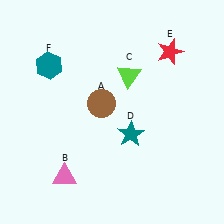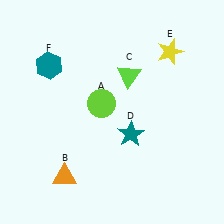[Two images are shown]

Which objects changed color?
A changed from brown to lime. B changed from pink to orange. E changed from red to yellow.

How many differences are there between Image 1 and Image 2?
There are 3 differences between the two images.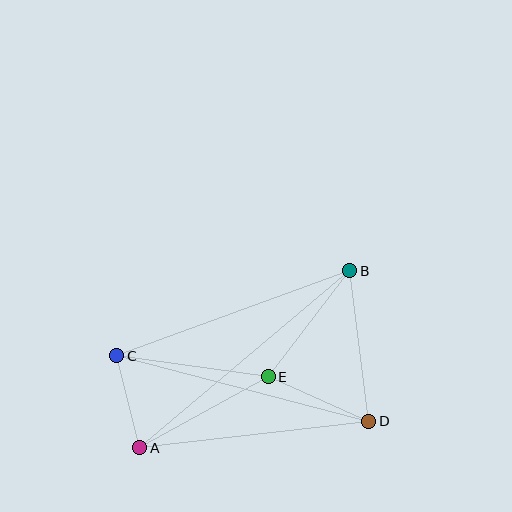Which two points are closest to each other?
Points A and C are closest to each other.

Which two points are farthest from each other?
Points A and B are farthest from each other.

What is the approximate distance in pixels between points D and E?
The distance between D and E is approximately 110 pixels.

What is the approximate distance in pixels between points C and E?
The distance between C and E is approximately 153 pixels.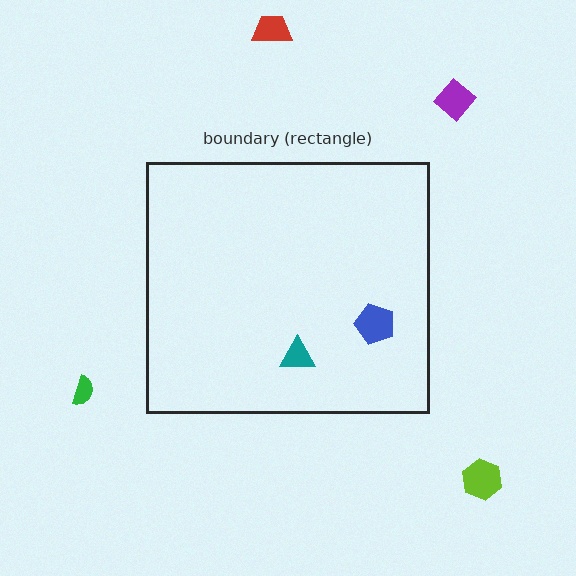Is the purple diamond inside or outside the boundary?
Outside.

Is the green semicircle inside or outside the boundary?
Outside.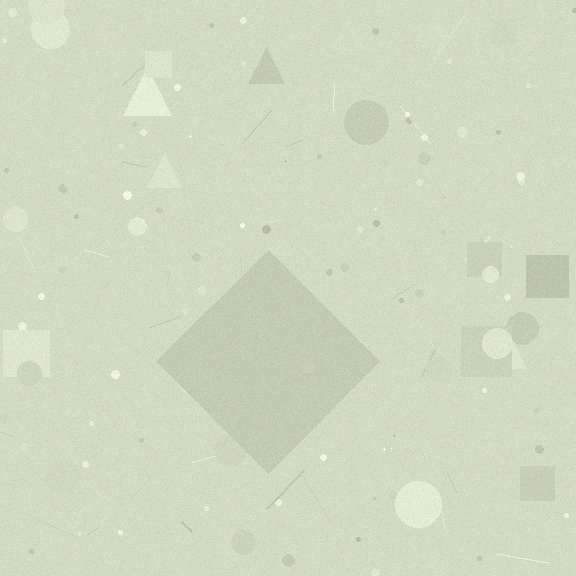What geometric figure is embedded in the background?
A diamond is embedded in the background.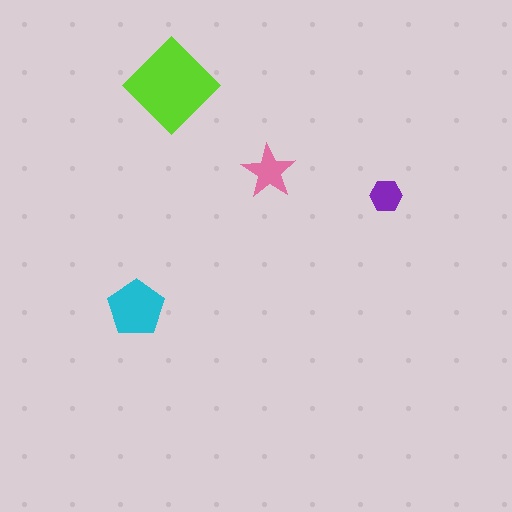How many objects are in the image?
There are 4 objects in the image.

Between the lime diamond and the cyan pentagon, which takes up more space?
The lime diamond.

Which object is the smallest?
The purple hexagon.